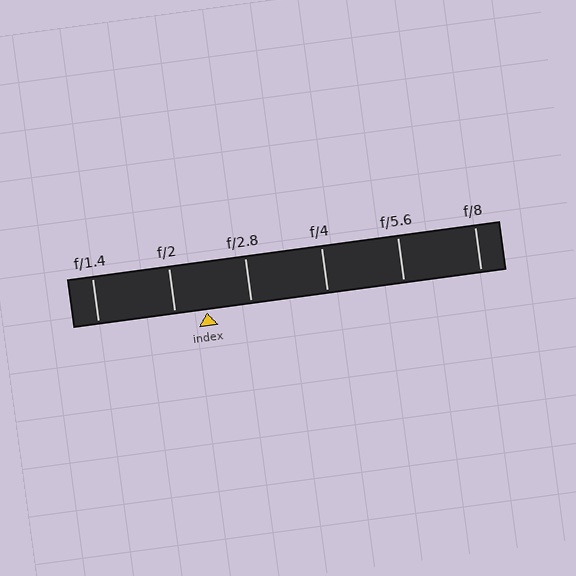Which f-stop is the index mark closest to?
The index mark is closest to f/2.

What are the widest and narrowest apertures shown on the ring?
The widest aperture shown is f/1.4 and the narrowest is f/8.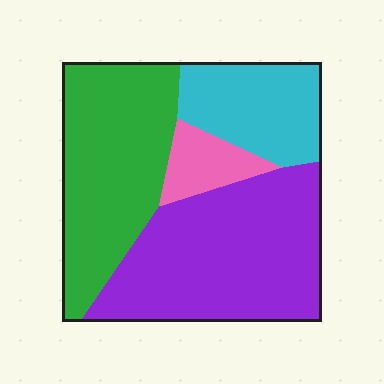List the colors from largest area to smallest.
From largest to smallest: purple, green, cyan, pink.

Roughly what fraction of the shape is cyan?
Cyan covers about 20% of the shape.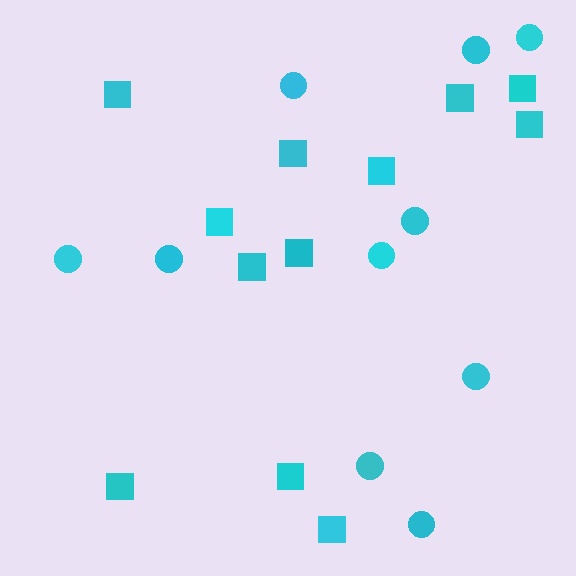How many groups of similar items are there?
There are 2 groups: one group of squares (12) and one group of circles (10).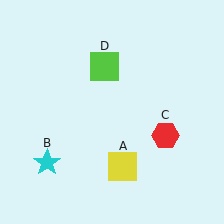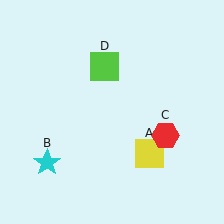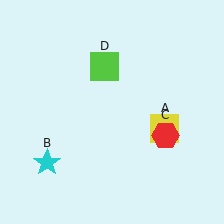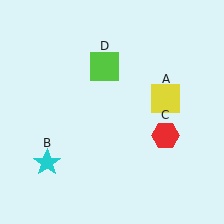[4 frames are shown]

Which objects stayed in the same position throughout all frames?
Cyan star (object B) and red hexagon (object C) and lime square (object D) remained stationary.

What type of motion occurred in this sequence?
The yellow square (object A) rotated counterclockwise around the center of the scene.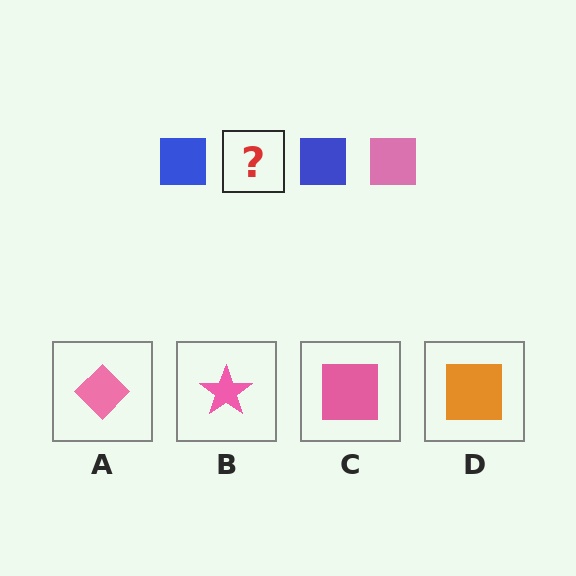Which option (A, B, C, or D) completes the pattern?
C.